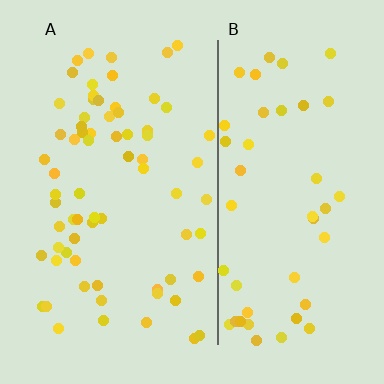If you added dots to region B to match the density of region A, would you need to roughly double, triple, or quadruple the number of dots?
Approximately double.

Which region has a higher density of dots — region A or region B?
A (the left).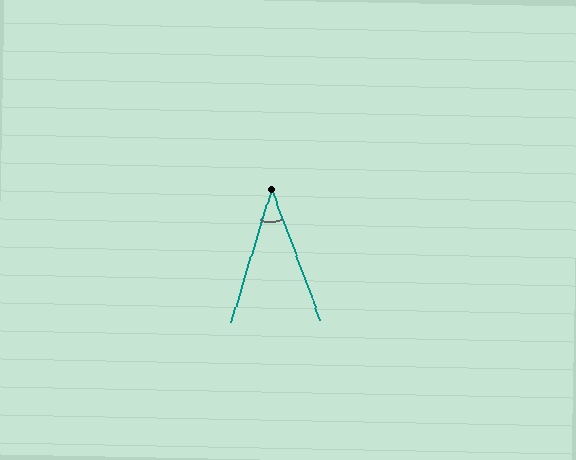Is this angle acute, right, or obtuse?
It is acute.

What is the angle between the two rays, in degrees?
Approximately 37 degrees.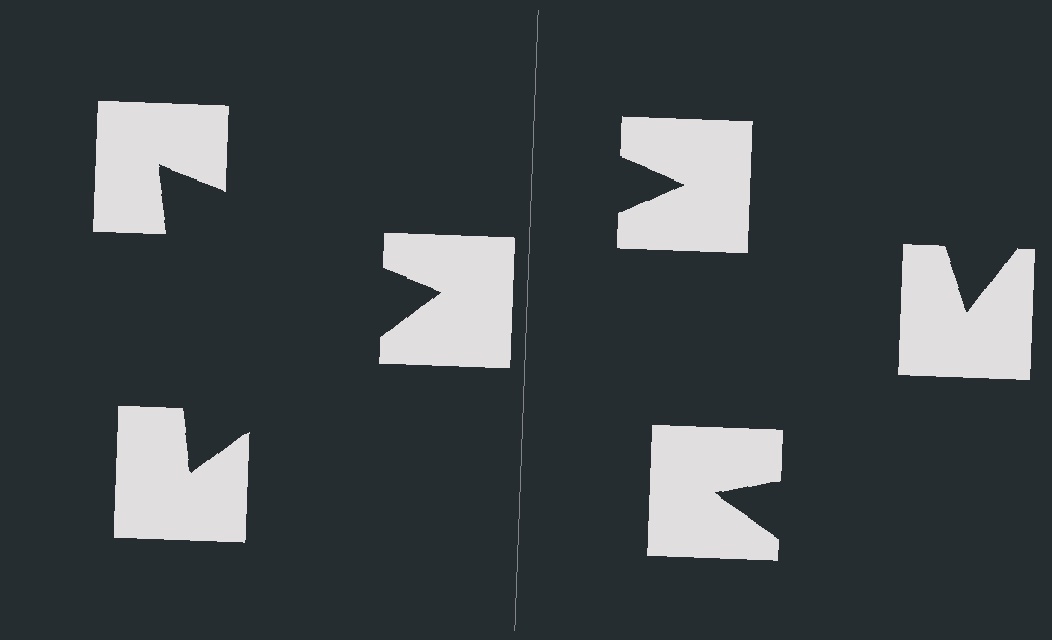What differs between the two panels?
The notched squares are positioned identically on both sides; only the wedge orientations differ. On the left they align to a triangle; on the right they are misaligned.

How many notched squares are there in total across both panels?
6 — 3 on each side.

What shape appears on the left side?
An illusory triangle.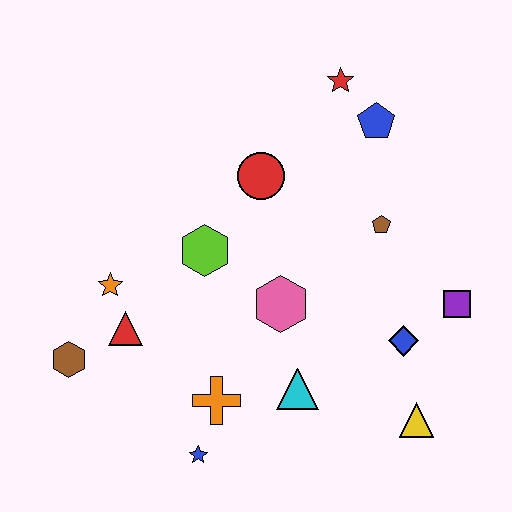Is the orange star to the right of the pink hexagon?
No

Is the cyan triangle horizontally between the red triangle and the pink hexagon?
No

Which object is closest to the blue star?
The orange cross is closest to the blue star.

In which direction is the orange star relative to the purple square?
The orange star is to the left of the purple square.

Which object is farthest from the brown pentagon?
The brown hexagon is farthest from the brown pentagon.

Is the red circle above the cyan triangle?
Yes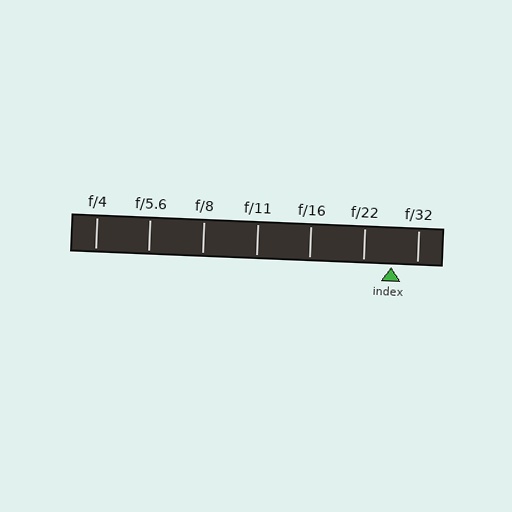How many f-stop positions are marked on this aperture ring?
There are 7 f-stop positions marked.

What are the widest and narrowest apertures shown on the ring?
The widest aperture shown is f/4 and the narrowest is f/32.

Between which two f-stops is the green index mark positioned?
The index mark is between f/22 and f/32.